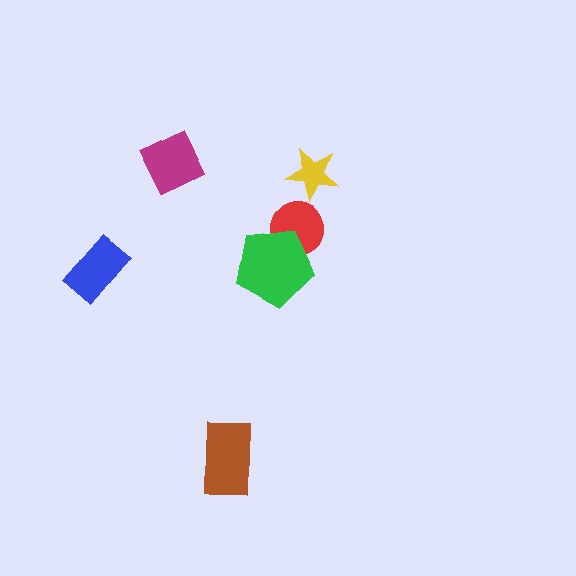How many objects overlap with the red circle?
1 object overlaps with the red circle.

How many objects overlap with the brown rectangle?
0 objects overlap with the brown rectangle.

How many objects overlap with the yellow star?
0 objects overlap with the yellow star.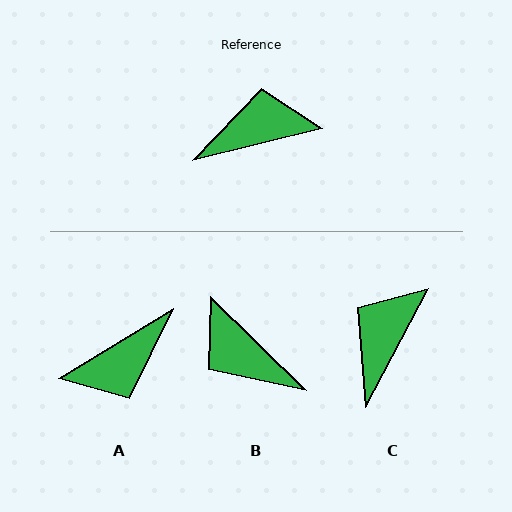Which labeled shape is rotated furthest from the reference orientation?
A, about 162 degrees away.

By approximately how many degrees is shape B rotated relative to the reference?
Approximately 122 degrees counter-clockwise.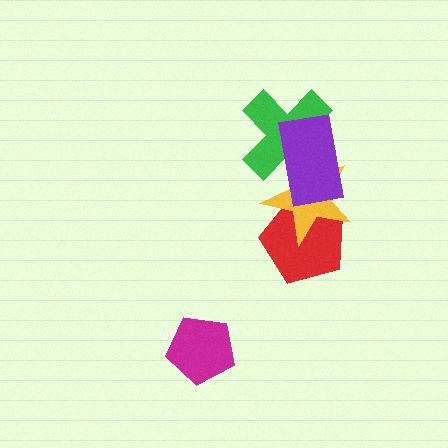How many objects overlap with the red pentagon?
1 object overlaps with the red pentagon.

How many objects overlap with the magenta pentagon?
0 objects overlap with the magenta pentagon.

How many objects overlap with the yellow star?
3 objects overlap with the yellow star.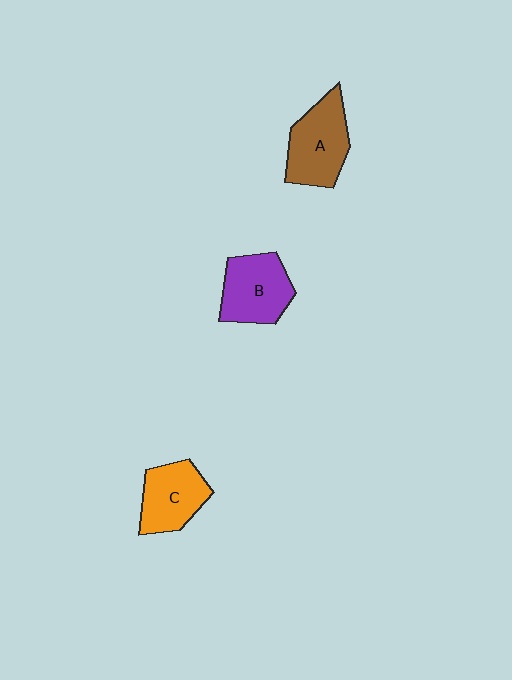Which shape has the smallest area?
Shape C (orange).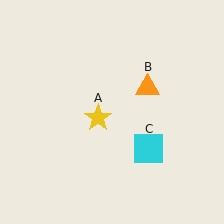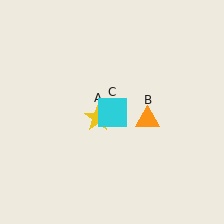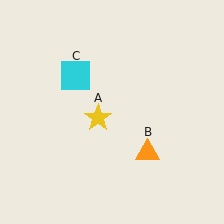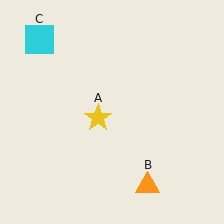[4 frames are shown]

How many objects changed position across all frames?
2 objects changed position: orange triangle (object B), cyan square (object C).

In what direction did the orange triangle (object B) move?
The orange triangle (object B) moved down.